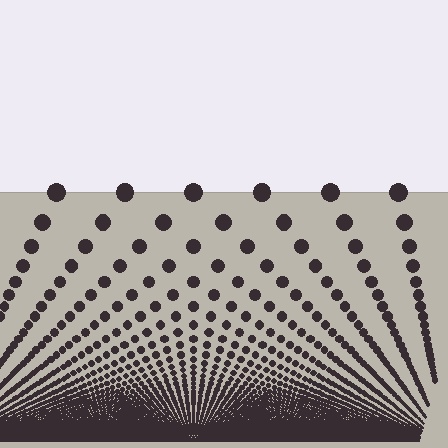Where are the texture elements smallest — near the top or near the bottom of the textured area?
Near the bottom.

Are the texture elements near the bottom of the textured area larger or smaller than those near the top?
Smaller. The gradient is inverted — elements near the bottom are smaller and denser.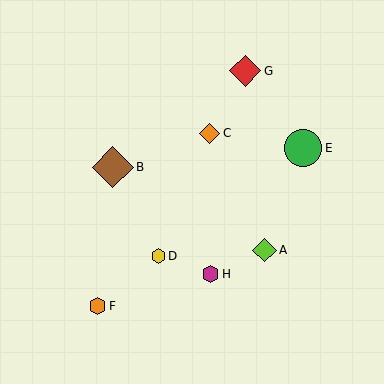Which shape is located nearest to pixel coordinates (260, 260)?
The lime diamond (labeled A) at (264, 250) is nearest to that location.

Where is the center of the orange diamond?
The center of the orange diamond is at (210, 133).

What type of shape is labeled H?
Shape H is a magenta hexagon.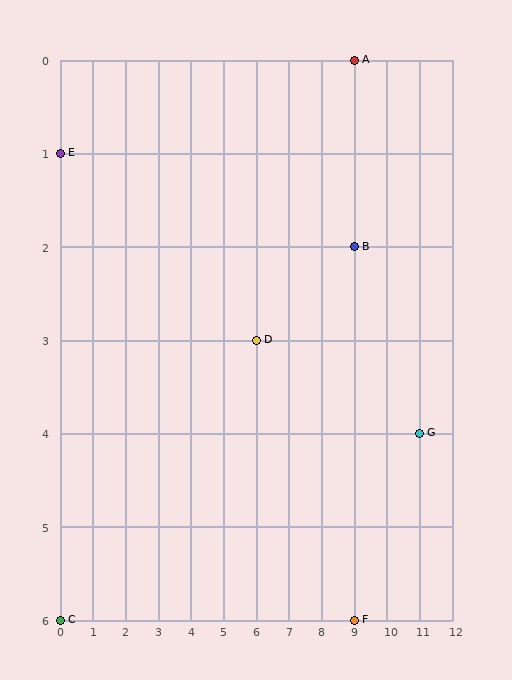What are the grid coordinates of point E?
Point E is at grid coordinates (0, 1).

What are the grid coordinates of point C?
Point C is at grid coordinates (0, 6).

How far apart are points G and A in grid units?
Points G and A are 2 columns and 4 rows apart (about 4.5 grid units diagonally).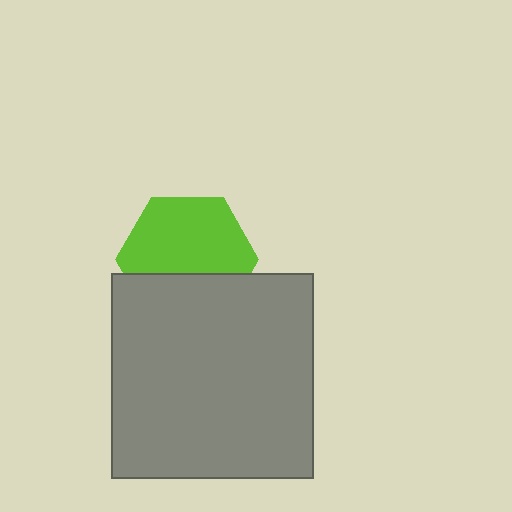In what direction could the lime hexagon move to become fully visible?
The lime hexagon could move up. That would shift it out from behind the gray rectangle entirely.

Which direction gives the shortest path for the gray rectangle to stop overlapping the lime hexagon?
Moving down gives the shortest separation.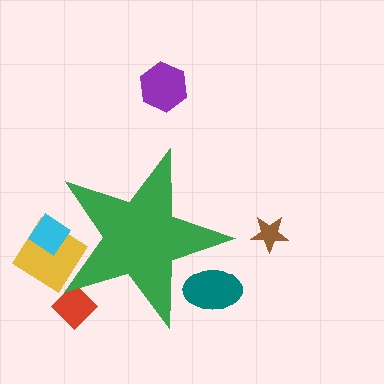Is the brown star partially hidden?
No, the brown star is fully visible.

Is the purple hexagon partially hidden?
No, the purple hexagon is fully visible.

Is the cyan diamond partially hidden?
Yes, the cyan diamond is partially hidden behind the green star.